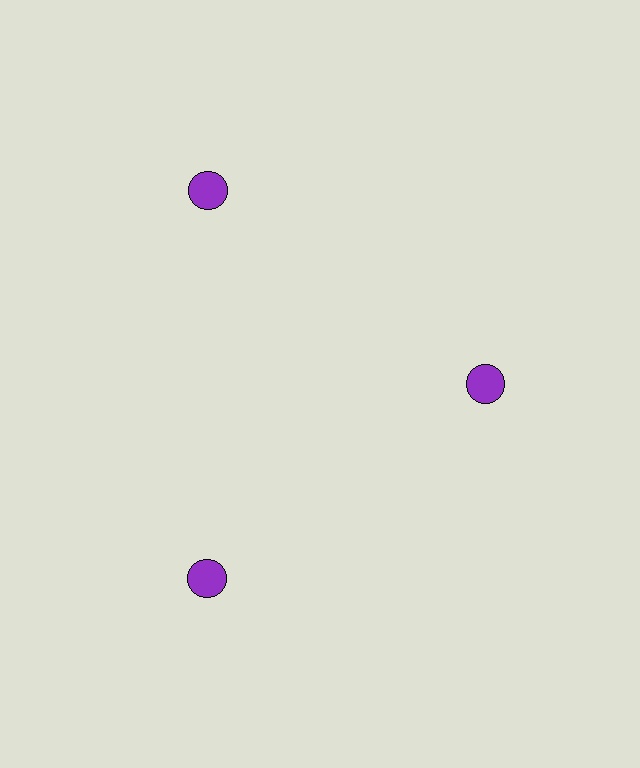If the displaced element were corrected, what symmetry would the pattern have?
It would have 3-fold rotational symmetry — the pattern would map onto itself every 120 degrees.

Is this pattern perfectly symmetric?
No. The 3 purple circles are arranged in a ring, but one element near the 3 o'clock position is pulled inward toward the center, breaking the 3-fold rotational symmetry.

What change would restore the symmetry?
The symmetry would be restored by moving it outward, back onto the ring so that all 3 circles sit at equal angles and equal distance from the center.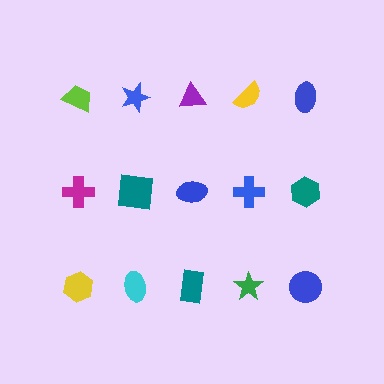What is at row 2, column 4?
A blue cross.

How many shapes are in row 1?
5 shapes.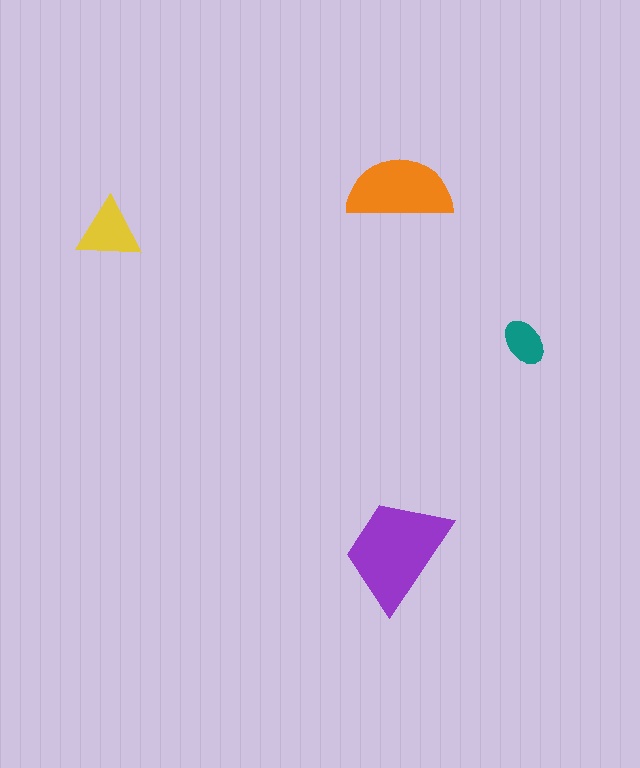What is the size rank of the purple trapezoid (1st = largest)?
1st.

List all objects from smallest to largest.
The teal ellipse, the yellow triangle, the orange semicircle, the purple trapezoid.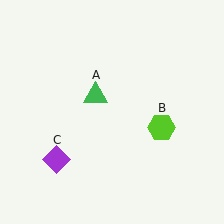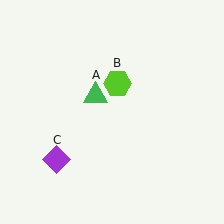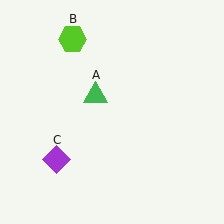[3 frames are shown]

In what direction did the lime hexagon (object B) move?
The lime hexagon (object B) moved up and to the left.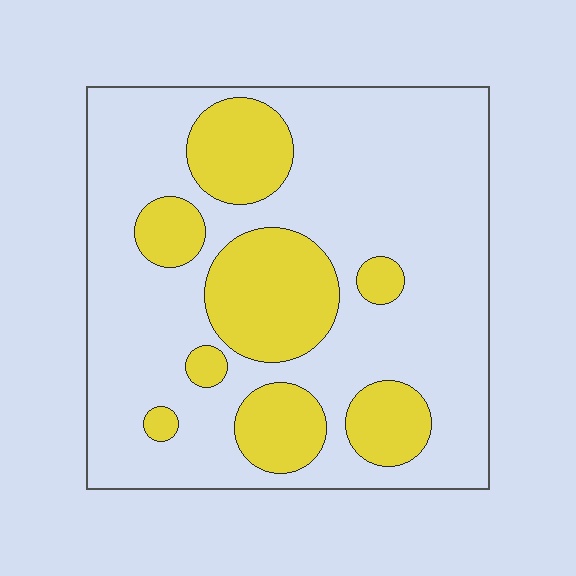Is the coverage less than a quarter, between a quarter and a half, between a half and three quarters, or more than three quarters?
Between a quarter and a half.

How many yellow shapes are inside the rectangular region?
8.